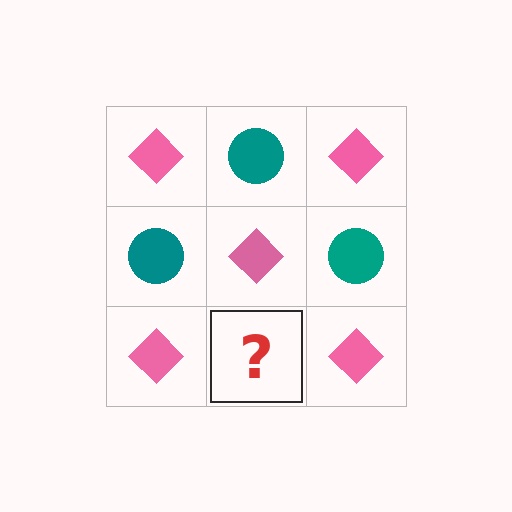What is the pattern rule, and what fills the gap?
The rule is that it alternates pink diamond and teal circle in a checkerboard pattern. The gap should be filled with a teal circle.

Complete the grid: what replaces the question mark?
The question mark should be replaced with a teal circle.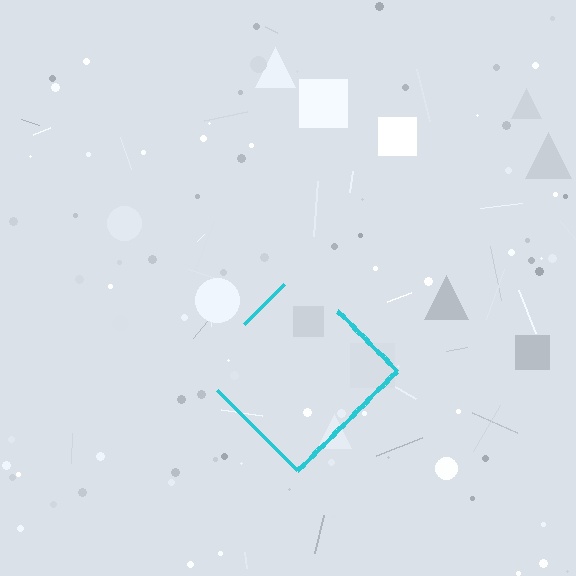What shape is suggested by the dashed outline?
The dashed outline suggests a diamond.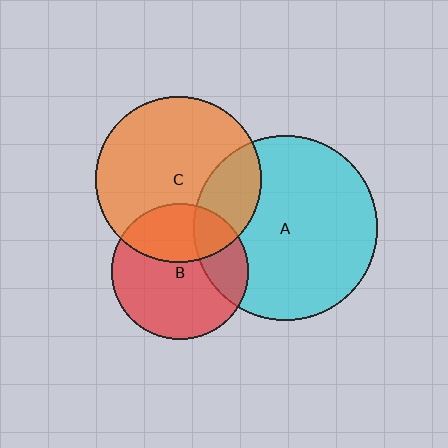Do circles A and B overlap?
Yes.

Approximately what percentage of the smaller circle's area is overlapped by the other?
Approximately 25%.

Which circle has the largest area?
Circle A (cyan).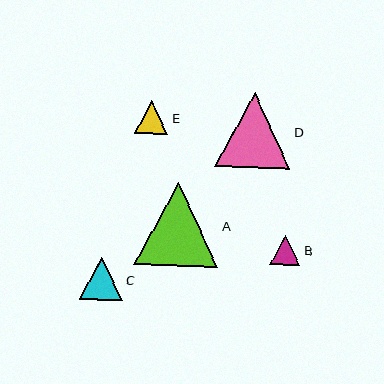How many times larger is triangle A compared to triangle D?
Triangle A is approximately 1.1 times the size of triangle D.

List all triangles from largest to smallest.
From largest to smallest: A, D, C, E, B.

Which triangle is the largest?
Triangle A is the largest with a size of approximately 84 pixels.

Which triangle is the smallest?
Triangle B is the smallest with a size of approximately 31 pixels.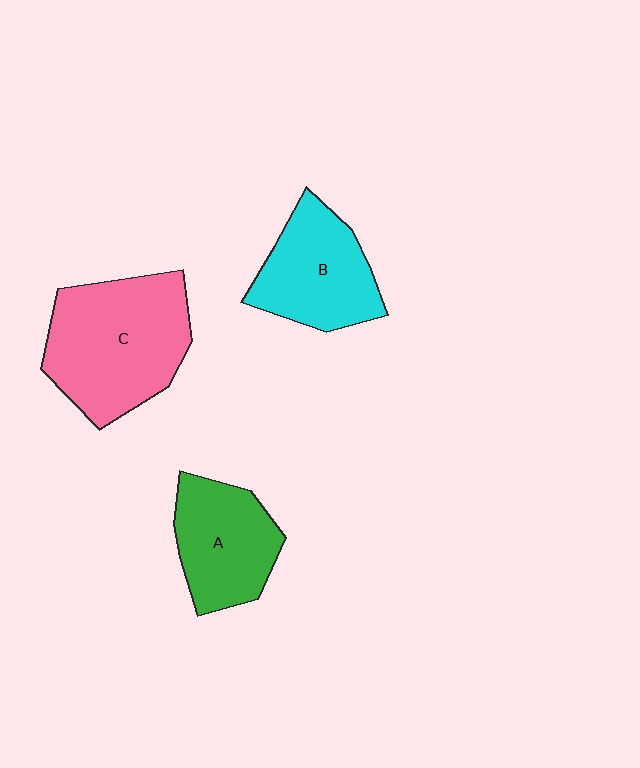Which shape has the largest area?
Shape C (pink).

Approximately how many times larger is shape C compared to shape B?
Approximately 1.4 times.